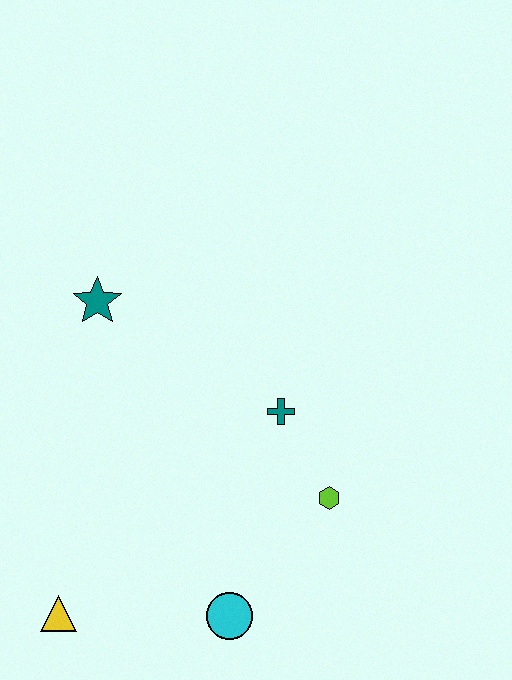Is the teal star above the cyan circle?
Yes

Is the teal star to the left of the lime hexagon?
Yes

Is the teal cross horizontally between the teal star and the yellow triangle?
No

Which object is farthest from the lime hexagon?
The teal star is farthest from the lime hexagon.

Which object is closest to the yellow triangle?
The cyan circle is closest to the yellow triangle.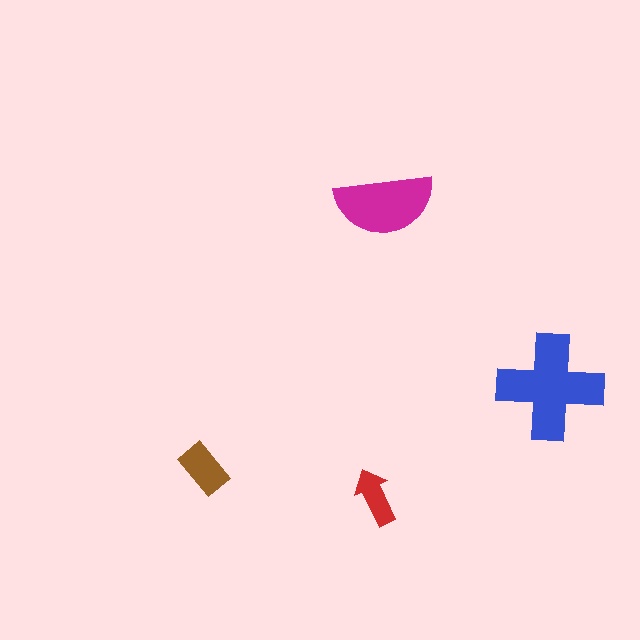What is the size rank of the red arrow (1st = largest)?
4th.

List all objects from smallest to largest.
The red arrow, the brown rectangle, the magenta semicircle, the blue cross.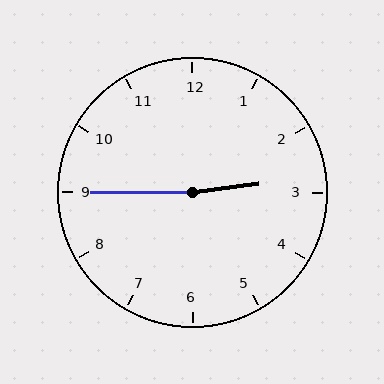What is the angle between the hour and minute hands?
Approximately 172 degrees.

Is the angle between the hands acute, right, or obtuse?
It is obtuse.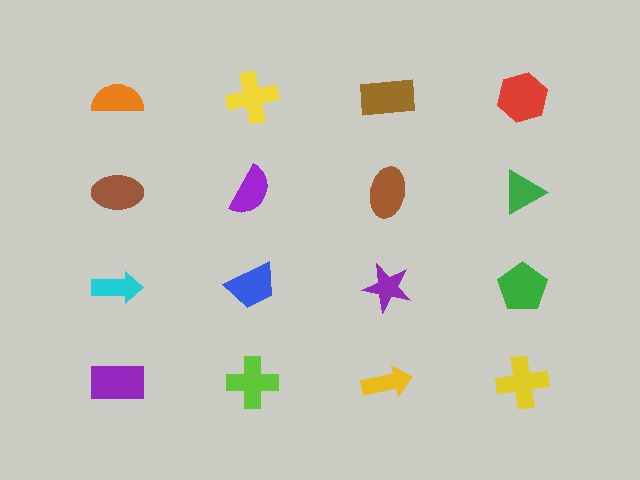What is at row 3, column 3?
A purple star.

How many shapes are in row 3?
4 shapes.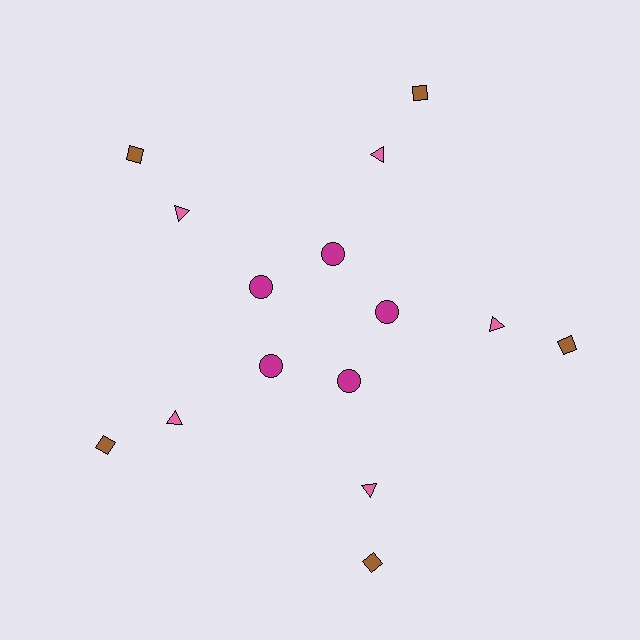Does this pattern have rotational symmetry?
Yes, this pattern has 5-fold rotational symmetry. It looks the same after rotating 72 degrees around the center.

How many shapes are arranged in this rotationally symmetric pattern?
There are 15 shapes, arranged in 5 groups of 3.